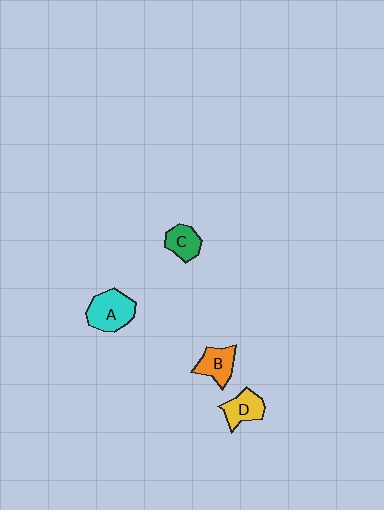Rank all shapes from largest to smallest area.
From largest to smallest: A (cyan), B (orange), D (yellow), C (green).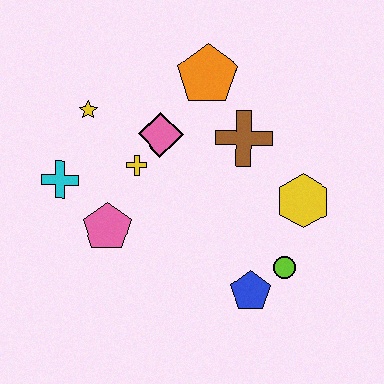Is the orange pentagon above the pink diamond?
Yes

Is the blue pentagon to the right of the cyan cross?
Yes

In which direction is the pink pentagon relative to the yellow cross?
The pink pentagon is below the yellow cross.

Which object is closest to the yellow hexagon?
The lime circle is closest to the yellow hexagon.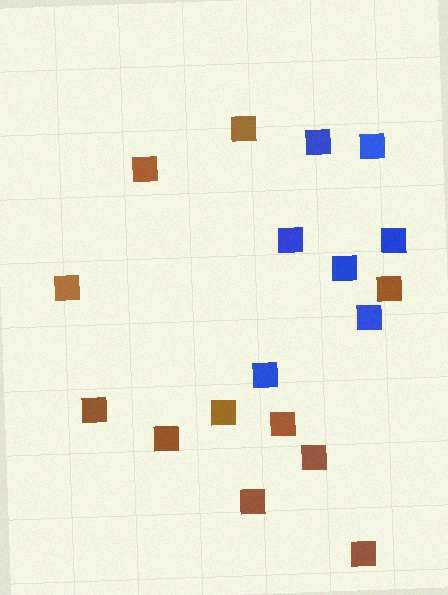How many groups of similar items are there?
There are 2 groups: one group of blue squares (7) and one group of brown squares (11).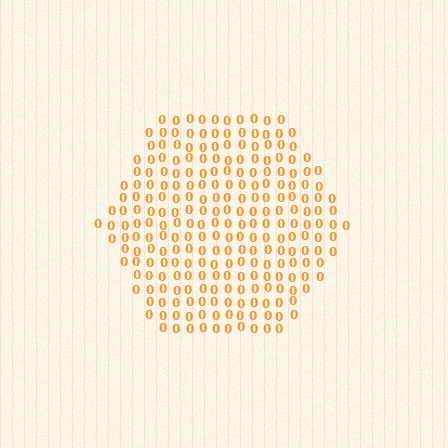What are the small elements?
The small elements are digit 0's.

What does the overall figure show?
The overall figure shows a hexagon.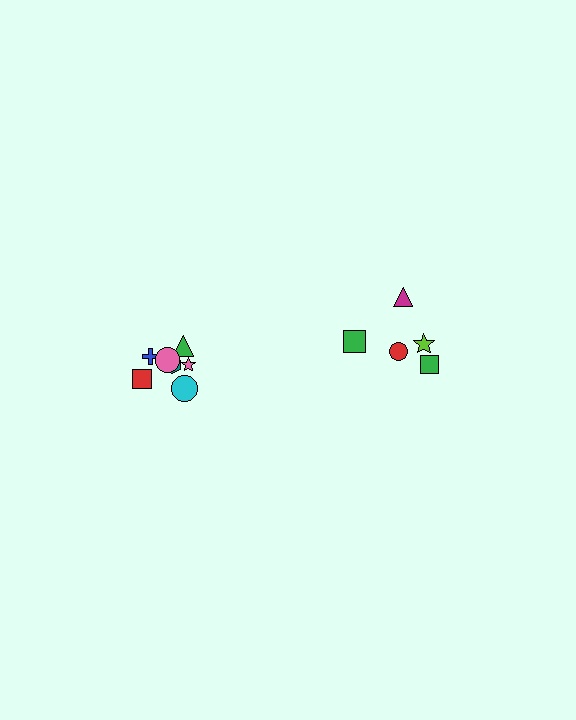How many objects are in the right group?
There are 5 objects.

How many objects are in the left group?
There are 7 objects.